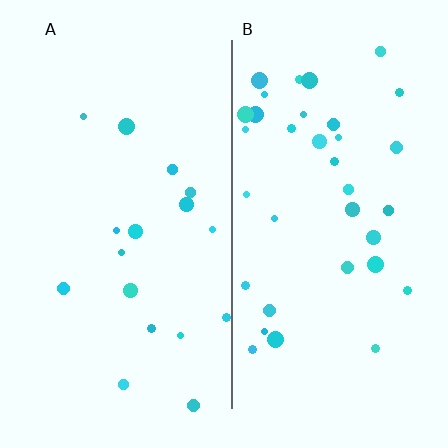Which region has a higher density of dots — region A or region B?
B (the right).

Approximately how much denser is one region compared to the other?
Approximately 2.2× — region B over region A.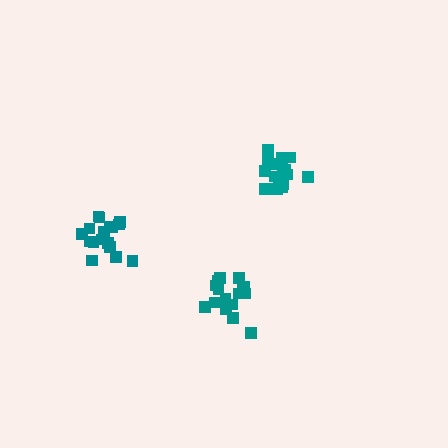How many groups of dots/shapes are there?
There are 3 groups.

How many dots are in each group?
Group 1: 17 dots, Group 2: 17 dots, Group 3: 16 dots (50 total).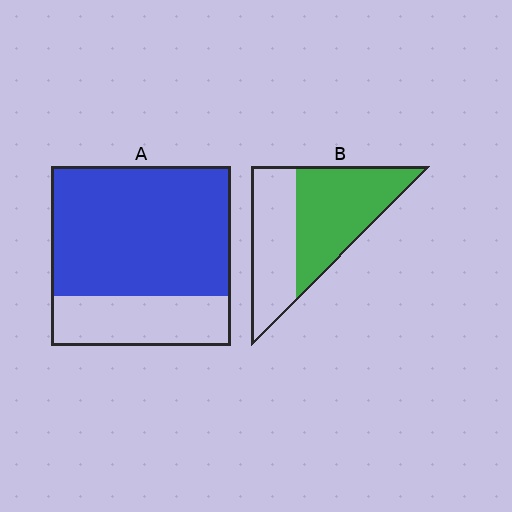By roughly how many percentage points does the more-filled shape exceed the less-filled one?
By roughly 15 percentage points (A over B).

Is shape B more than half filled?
Yes.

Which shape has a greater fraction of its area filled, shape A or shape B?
Shape A.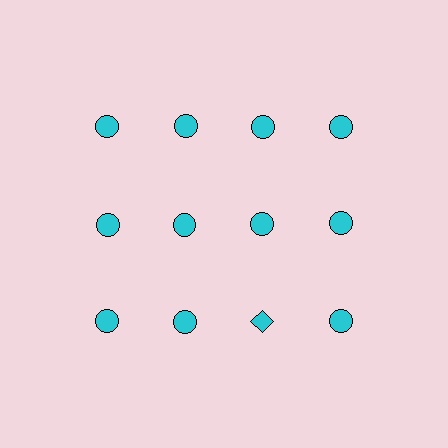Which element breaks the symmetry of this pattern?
The cyan diamond in the third row, center column breaks the symmetry. All other shapes are cyan circles.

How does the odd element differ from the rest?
It has a different shape: diamond instead of circle.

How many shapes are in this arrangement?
There are 12 shapes arranged in a grid pattern.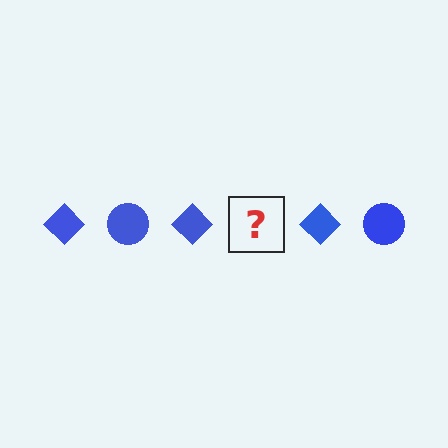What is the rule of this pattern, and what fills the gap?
The rule is that the pattern cycles through diamond, circle shapes in blue. The gap should be filled with a blue circle.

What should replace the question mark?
The question mark should be replaced with a blue circle.